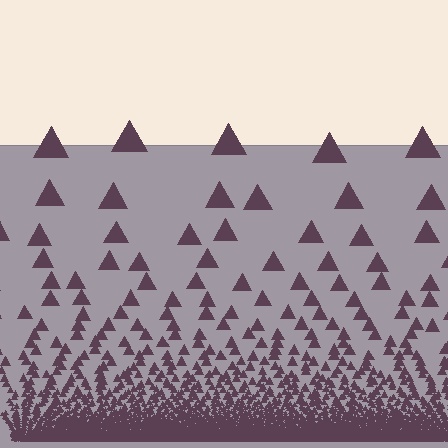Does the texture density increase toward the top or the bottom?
Density increases toward the bottom.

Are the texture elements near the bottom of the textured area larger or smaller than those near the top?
Smaller. The gradient is inverted — elements near the bottom are smaller and denser.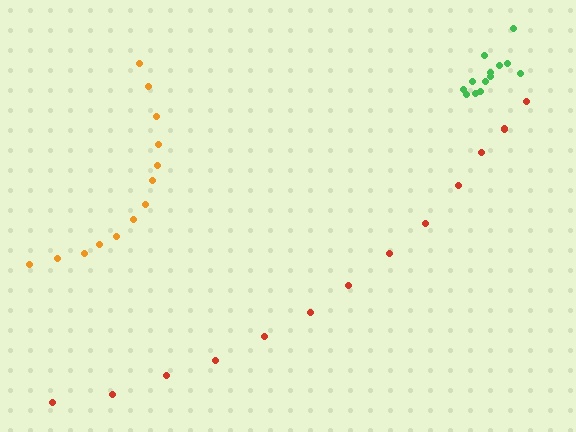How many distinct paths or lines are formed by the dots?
There are 3 distinct paths.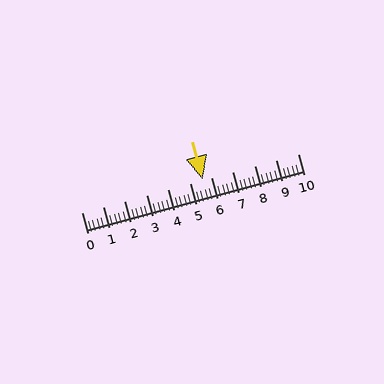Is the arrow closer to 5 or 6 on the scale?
The arrow is closer to 6.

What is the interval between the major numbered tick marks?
The major tick marks are spaced 1 units apart.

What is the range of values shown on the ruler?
The ruler shows values from 0 to 10.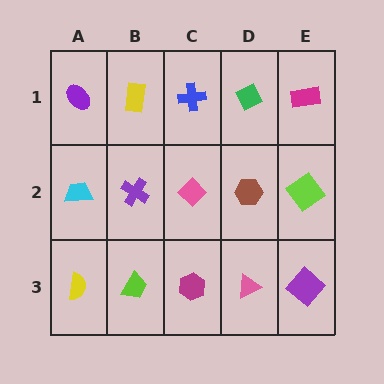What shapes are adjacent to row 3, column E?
A lime diamond (row 2, column E), a pink triangle (row 3, column D).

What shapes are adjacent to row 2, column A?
A purple ellipse (row 1, column A), a yellow semicircle (row 3, column A), a purple cross (row 2, column B).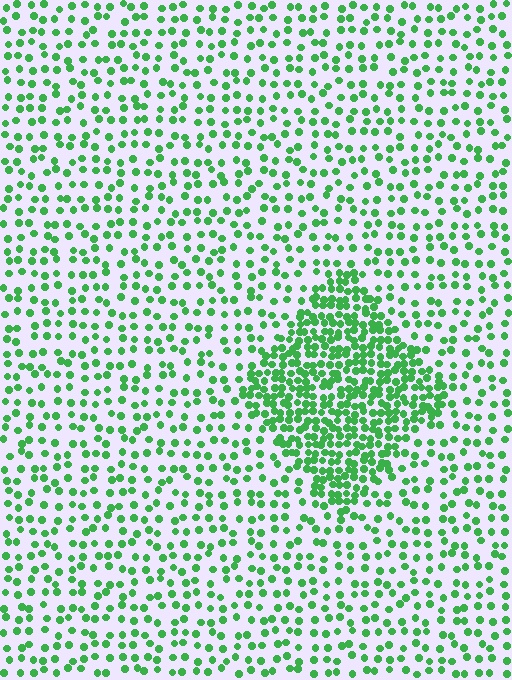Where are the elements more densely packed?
The elements are more densely packed inside the diamond boundary.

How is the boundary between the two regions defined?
The boundary is defined by a change in element density (approximately 2.4x ratio). All elements are the same color, size, and shape.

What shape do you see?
I see a diamond.